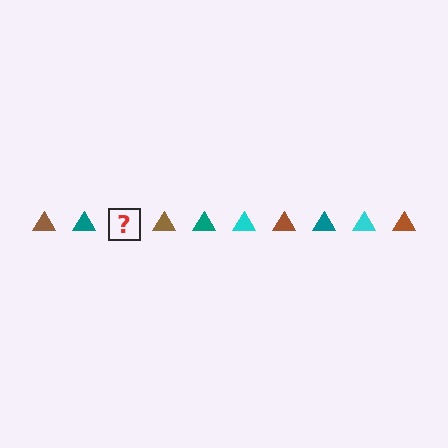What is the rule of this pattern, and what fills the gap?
The rule is that the pattern cycles through brown, teal, cyan triangles. The gap should be filled with a cyan triangle.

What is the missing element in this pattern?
The missing element is a cyan triangle.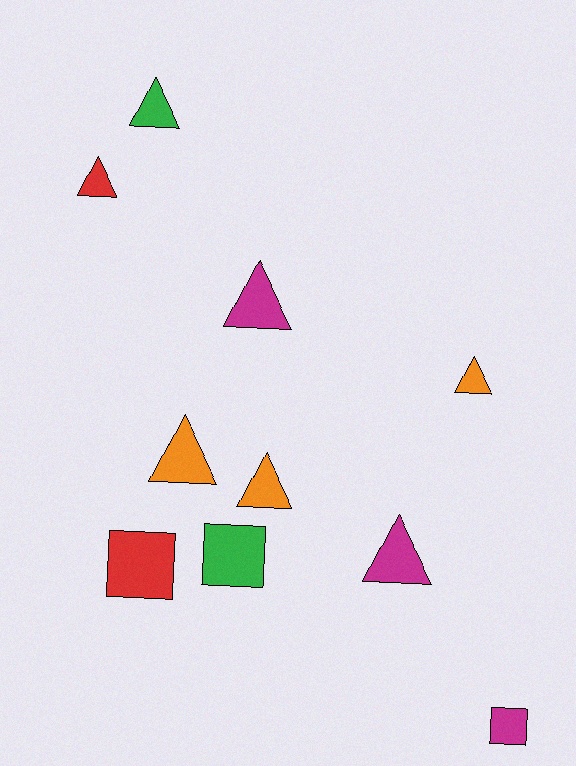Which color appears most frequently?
Orange, with 3 objects.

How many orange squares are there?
There are no orange squares.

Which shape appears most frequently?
Triangle, with 7 objects.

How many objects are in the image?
There are 10 objects.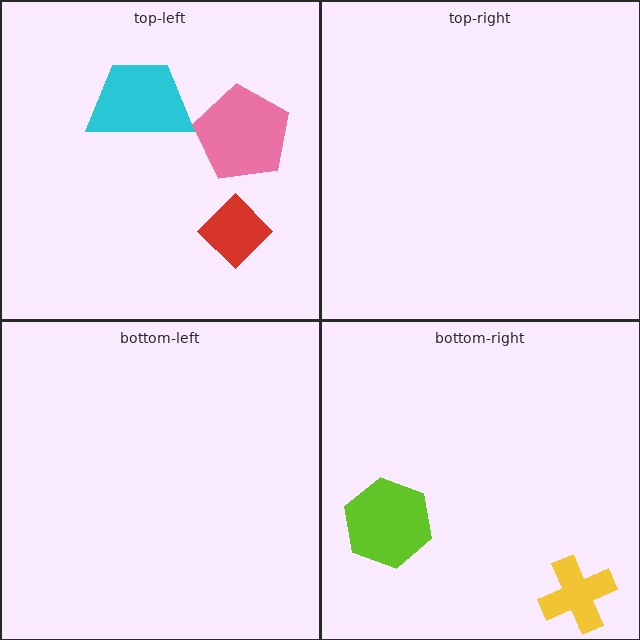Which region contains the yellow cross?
The bottom-right region.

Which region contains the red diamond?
The top-left region.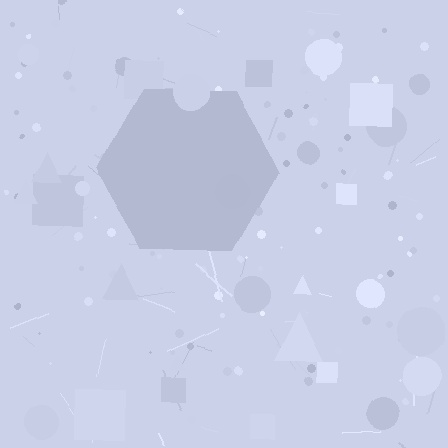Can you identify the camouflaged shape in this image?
The camouflaged shape is a hexagon.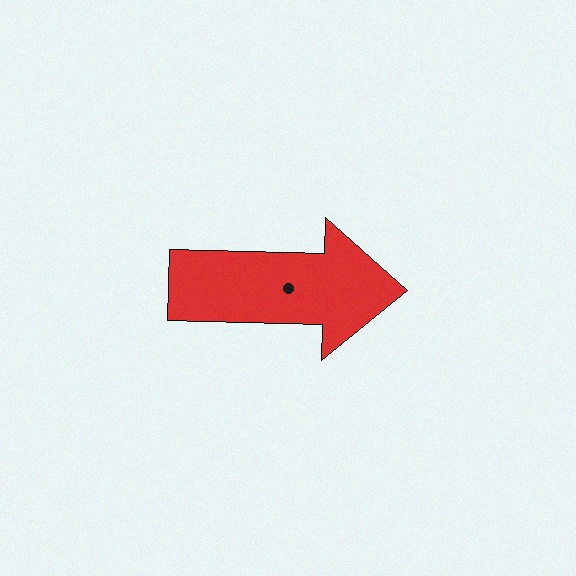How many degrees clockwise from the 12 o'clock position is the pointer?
Approximately 91 degrees.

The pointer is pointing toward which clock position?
Roughly 3 o'clock.